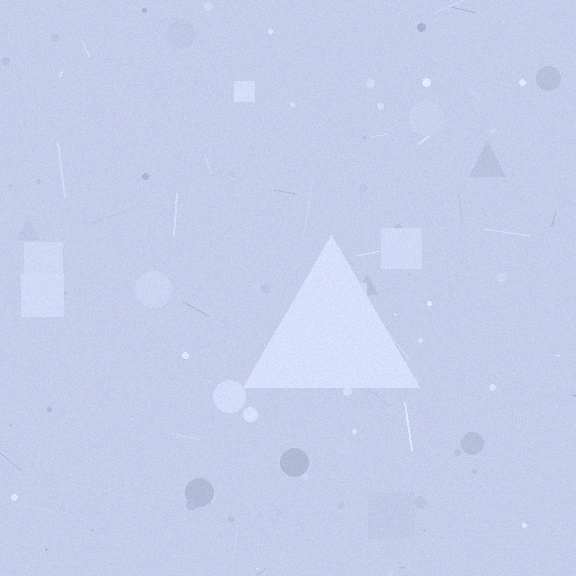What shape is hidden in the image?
A triangle is hidden in the image.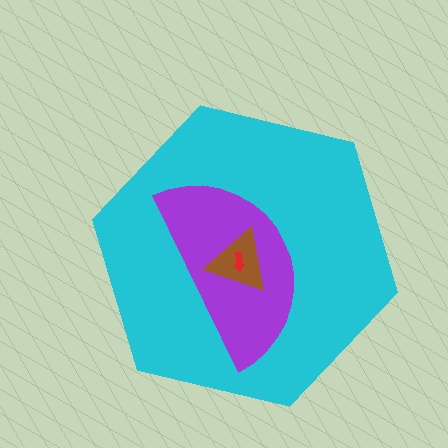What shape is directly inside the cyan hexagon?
The purple semicircle.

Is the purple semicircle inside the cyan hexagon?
Yes.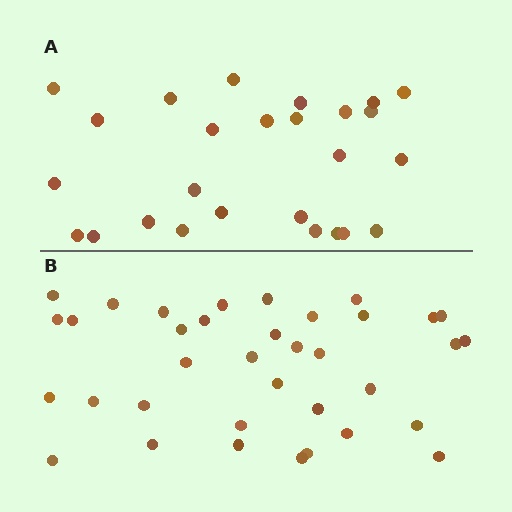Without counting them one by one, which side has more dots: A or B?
Region B (the bottom region) has more dots.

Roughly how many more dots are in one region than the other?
Region B has roughly 10 or so more dots than region A.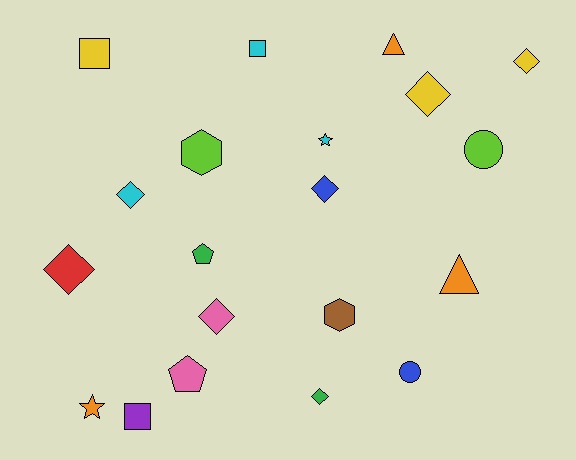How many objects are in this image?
There are 20 objects.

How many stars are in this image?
There are 2 stars.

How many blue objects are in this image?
There are 2 blue objects.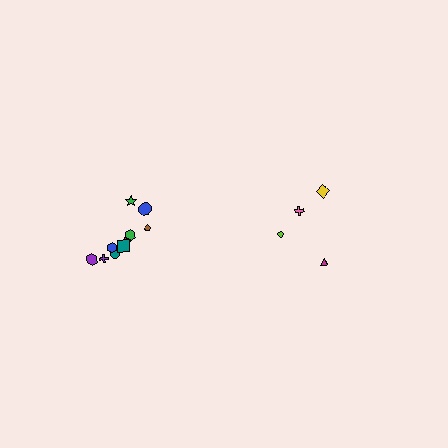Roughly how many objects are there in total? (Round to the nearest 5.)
Roughly 15 objects in total.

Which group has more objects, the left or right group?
The left group.